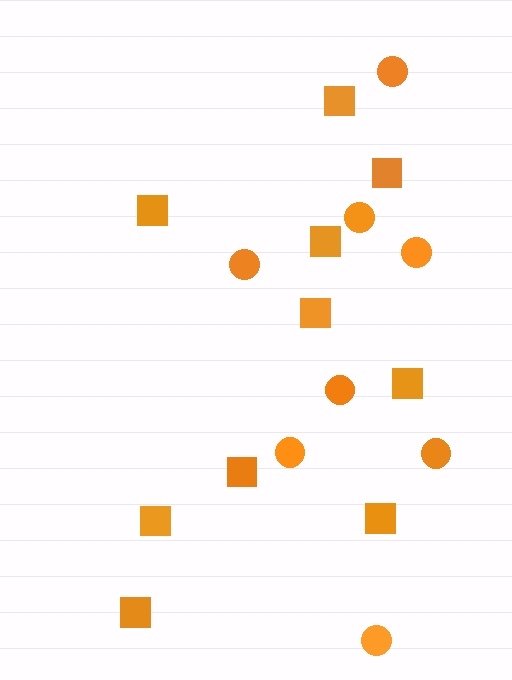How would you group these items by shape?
There are 2 groups: one group of squares (10) and one group of circles (8).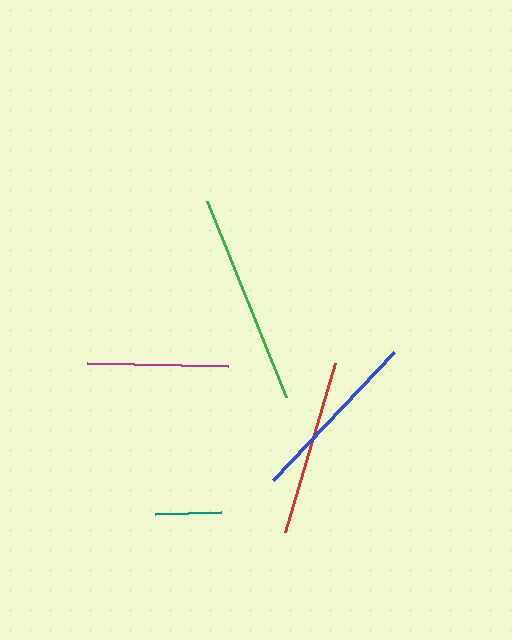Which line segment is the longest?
The green line is the longest at approximately 212 pixels.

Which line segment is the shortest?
The teal line is the shortest at approximately 66 pixels.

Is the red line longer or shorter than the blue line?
The blue line is longer than the red line.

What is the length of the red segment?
The red segment is approximately 176 pixels long.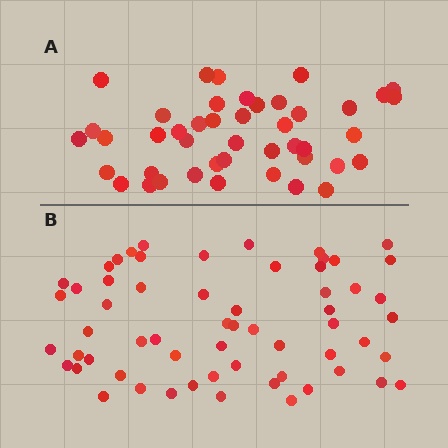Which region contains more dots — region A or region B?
Region B (the bottom region) has more dots.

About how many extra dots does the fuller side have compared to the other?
Region B has approximately 15 more dots than region A.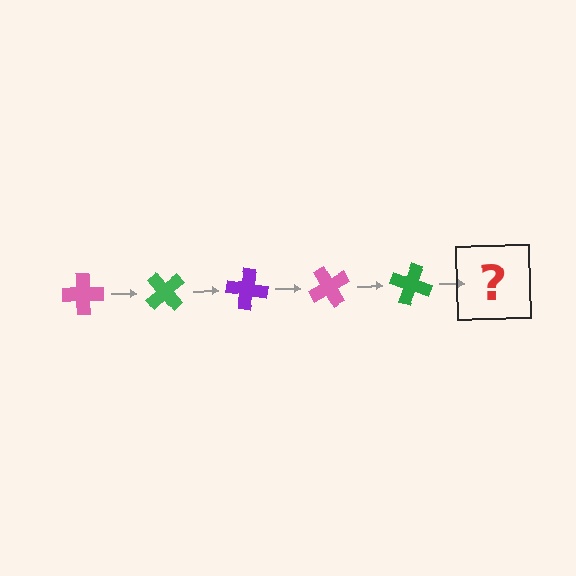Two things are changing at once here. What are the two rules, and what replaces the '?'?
The two rules are that it rotates 50 degrees each step and the color cycles through pink, green, and purple. The '?' should be a purple cross, rotated 250 degrees from the start.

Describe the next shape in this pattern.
It should be a purple cross, rotated 250 degrees from the start.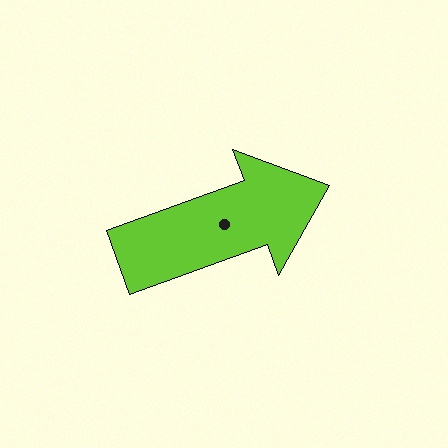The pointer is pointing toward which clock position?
Roughly 2 o'clock.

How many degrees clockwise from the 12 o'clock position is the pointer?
Approximately 70 degrees.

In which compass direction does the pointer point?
East.